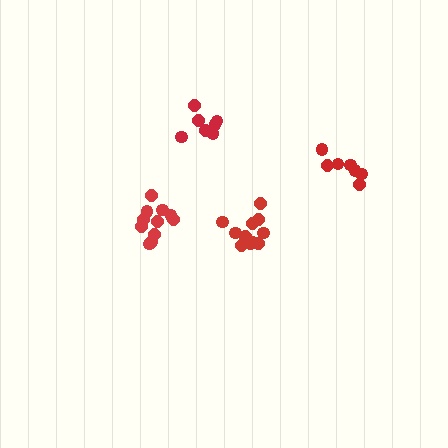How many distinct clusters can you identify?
There are 4 distinct clusters.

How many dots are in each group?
Group 1: 11 dots, Group 2: 11 dots, Group 3: 7 dots, Group 4: 7 dots (36 total).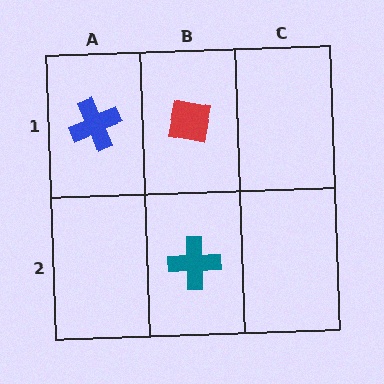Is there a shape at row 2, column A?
No, that cell is empty.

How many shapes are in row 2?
1 shape.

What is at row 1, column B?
A red square.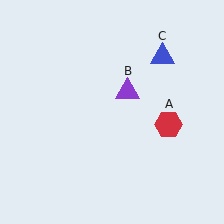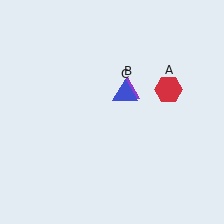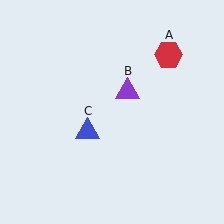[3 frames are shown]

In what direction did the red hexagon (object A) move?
The red hexagon (object A) moved up.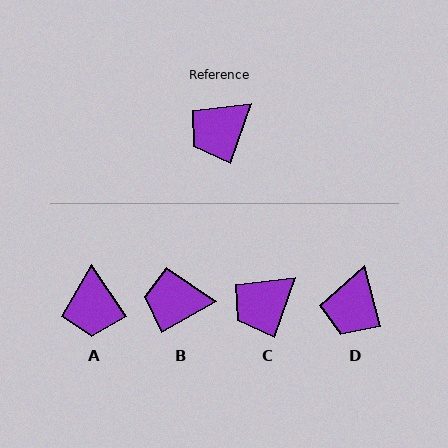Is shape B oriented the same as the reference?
No, it is off by about 41 degrees.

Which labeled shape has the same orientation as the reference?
C.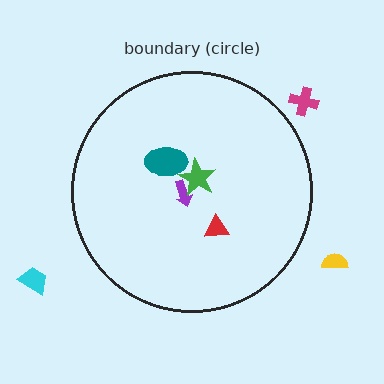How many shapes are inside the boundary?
4 inside, 3 outside.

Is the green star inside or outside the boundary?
Inside.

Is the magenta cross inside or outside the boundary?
Outside.